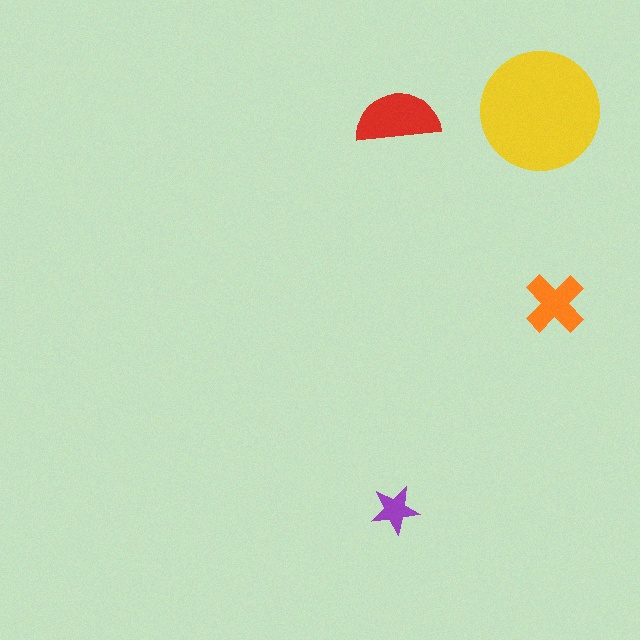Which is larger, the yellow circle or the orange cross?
The yellow circle.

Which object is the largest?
The yellow circle.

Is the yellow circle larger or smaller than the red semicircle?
Larger.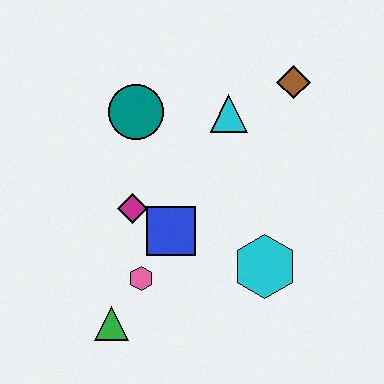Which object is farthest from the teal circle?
The green triangle is farthest from the teal circle.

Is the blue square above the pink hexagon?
Yes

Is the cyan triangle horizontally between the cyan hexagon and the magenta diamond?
Yes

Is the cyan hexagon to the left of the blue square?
No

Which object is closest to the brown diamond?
The cyan triangle is closest to the brown diamond.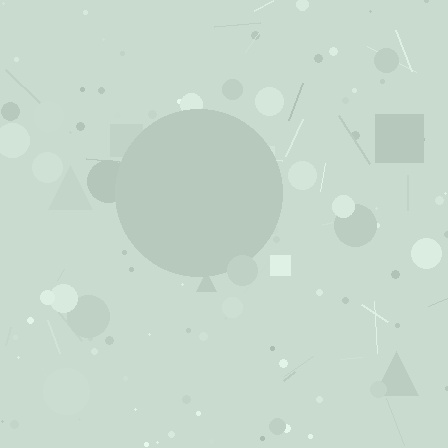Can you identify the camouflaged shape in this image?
The camouflaged shape is a circle.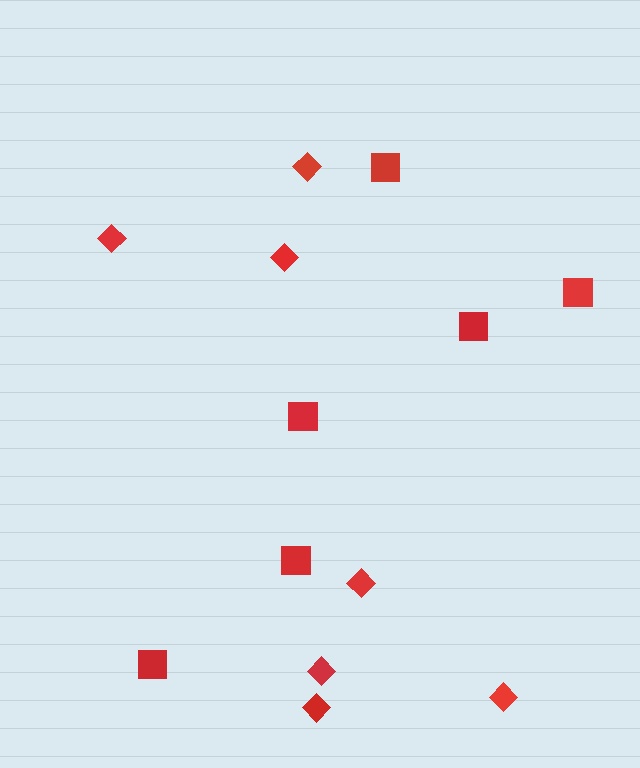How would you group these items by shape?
There are 2 groups: one group of diamonds (7) and one group of squares (6).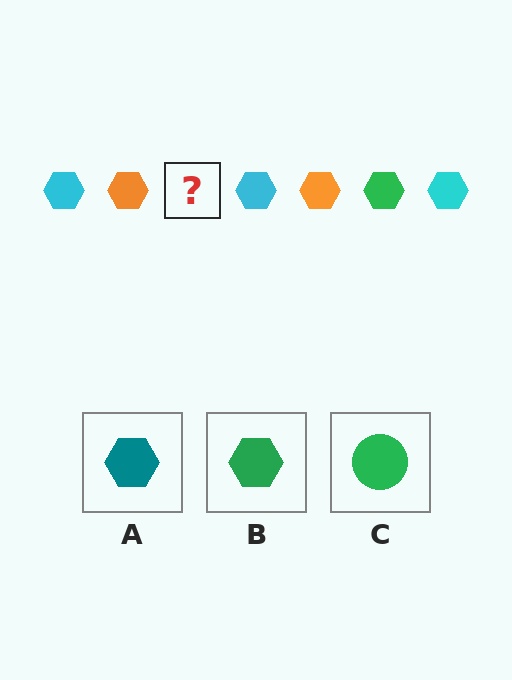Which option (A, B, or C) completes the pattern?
B.